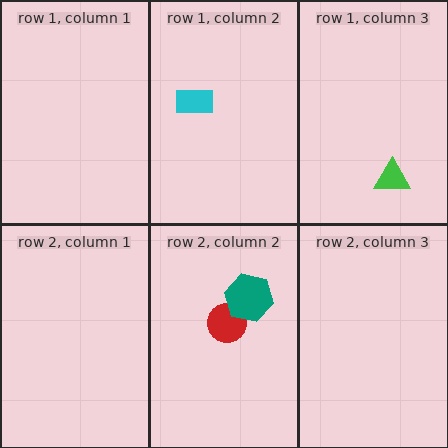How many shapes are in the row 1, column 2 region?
1.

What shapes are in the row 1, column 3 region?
The green triangle.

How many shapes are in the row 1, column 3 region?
1.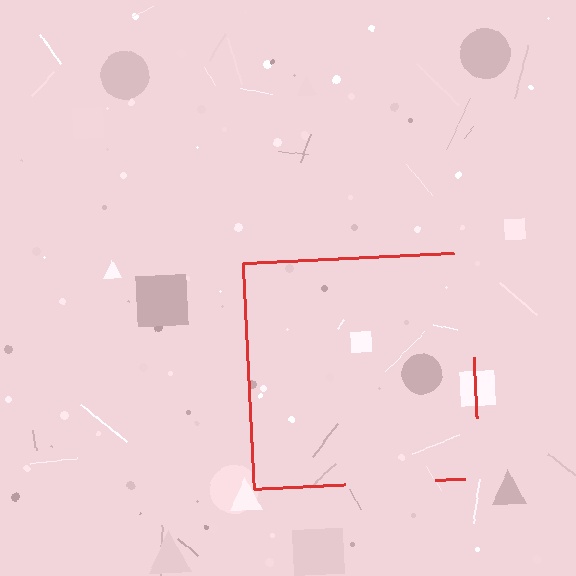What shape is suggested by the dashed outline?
The dashed outline suggests a square.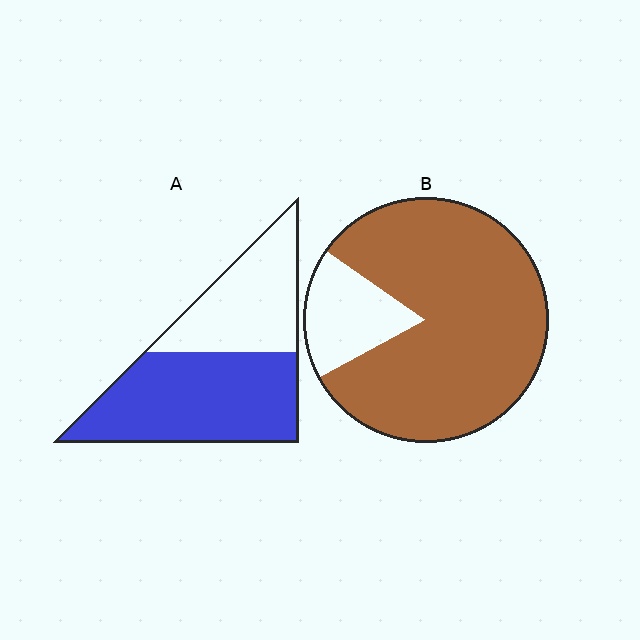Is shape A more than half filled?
Yes.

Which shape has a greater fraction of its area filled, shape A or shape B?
Shape B.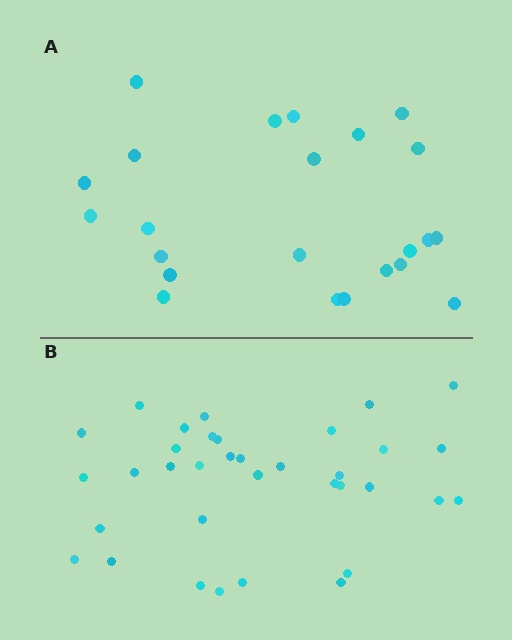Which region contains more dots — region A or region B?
Region B (the bottom region) has more dots.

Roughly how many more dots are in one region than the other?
Region B has roughly 12 or so more dots than region A.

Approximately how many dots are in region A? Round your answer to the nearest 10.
About 20 dots. (The exact count is 23, which rounds to 20.)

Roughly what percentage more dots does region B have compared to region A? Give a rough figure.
About 50% more.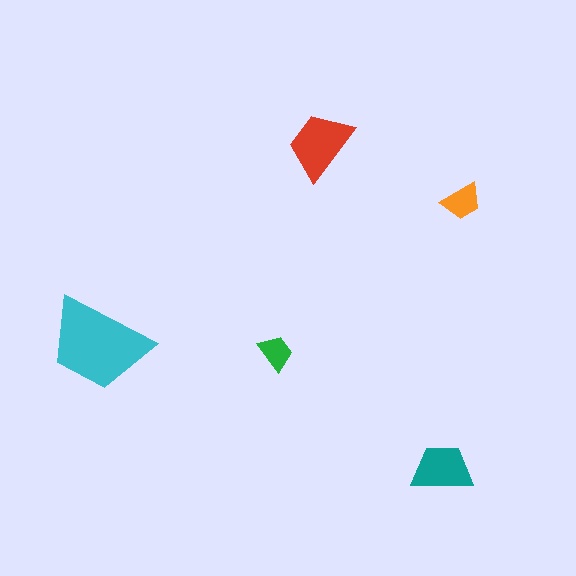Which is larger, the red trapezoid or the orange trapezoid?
The red one.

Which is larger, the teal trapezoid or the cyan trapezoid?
The cyan one.